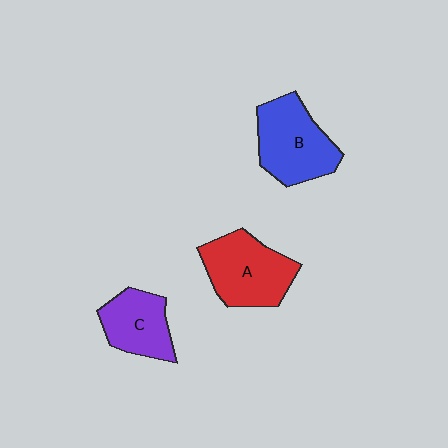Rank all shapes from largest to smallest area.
From largest to smallest: B (blue), A (red), C (purple).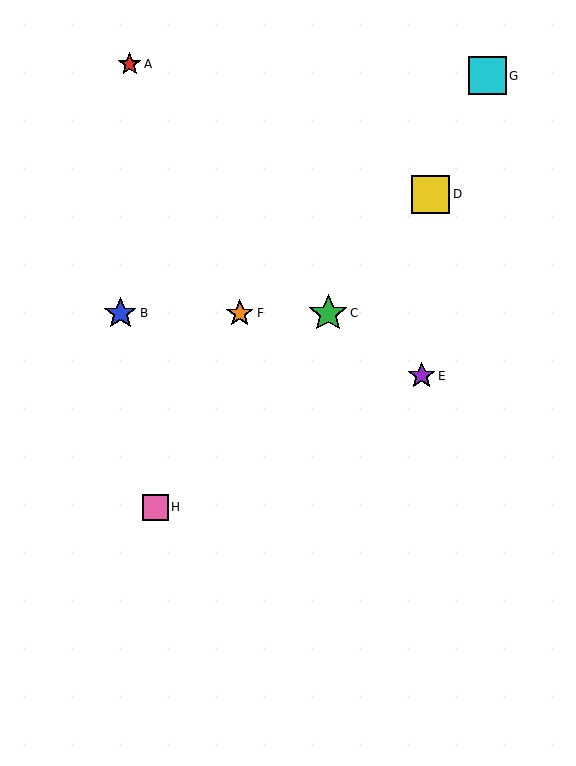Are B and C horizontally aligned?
Yes, both are at y≈313.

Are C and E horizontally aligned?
No, C is at y≈313 and E is at y≈376.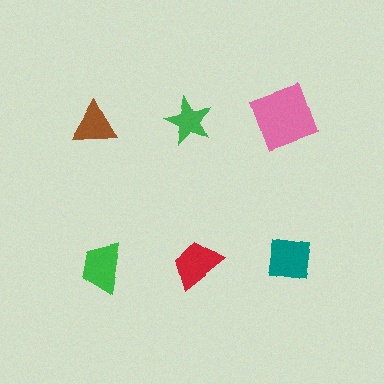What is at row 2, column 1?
A green trapezoid.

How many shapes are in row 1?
3 shapes.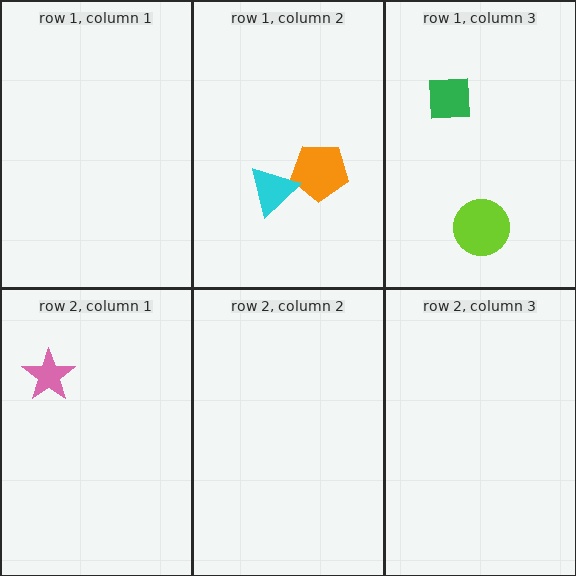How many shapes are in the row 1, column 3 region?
2.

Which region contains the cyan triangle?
The row 1, column 2 region.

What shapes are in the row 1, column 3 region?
The green square, the lime circle.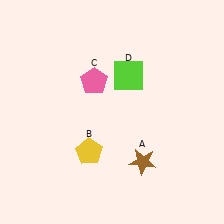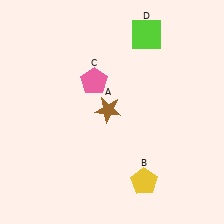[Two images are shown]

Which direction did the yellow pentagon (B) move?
The yellow pentagon (B) moved right.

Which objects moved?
The objects that moved are: the brown star (A), the yellow pentagon (B), the lime square (D).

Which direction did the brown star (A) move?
The brown star (A) moved up.